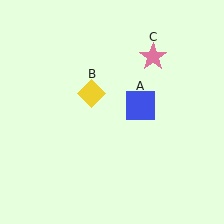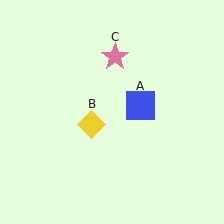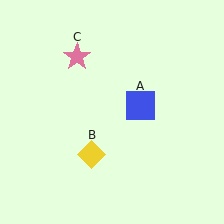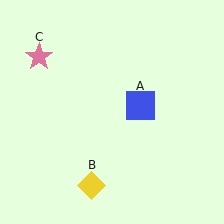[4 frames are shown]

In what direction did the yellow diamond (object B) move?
The yellow diamond (object B) moved down.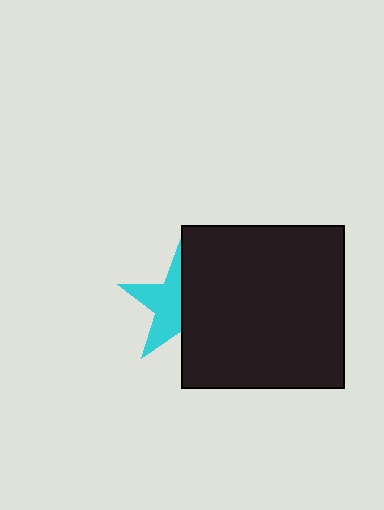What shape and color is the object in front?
The object in front is a black square.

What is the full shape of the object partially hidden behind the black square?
The partially hidden object is a cyan star.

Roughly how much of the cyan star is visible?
About half of it is visible (roughly 52%).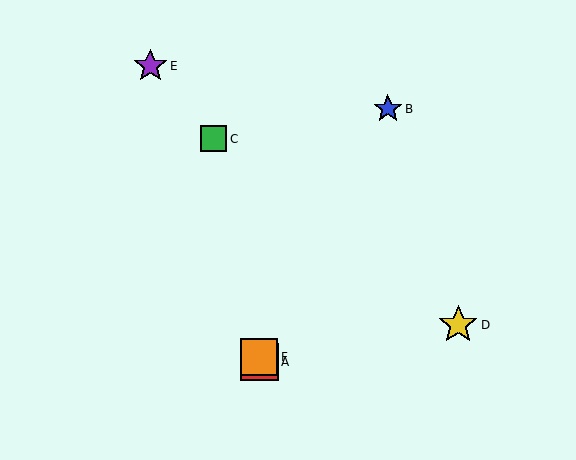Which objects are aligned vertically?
Objects A, F are aligned vertically.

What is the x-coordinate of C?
Object C is at x≈214.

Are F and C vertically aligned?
No, F is at x≈259 and C is at x≈214.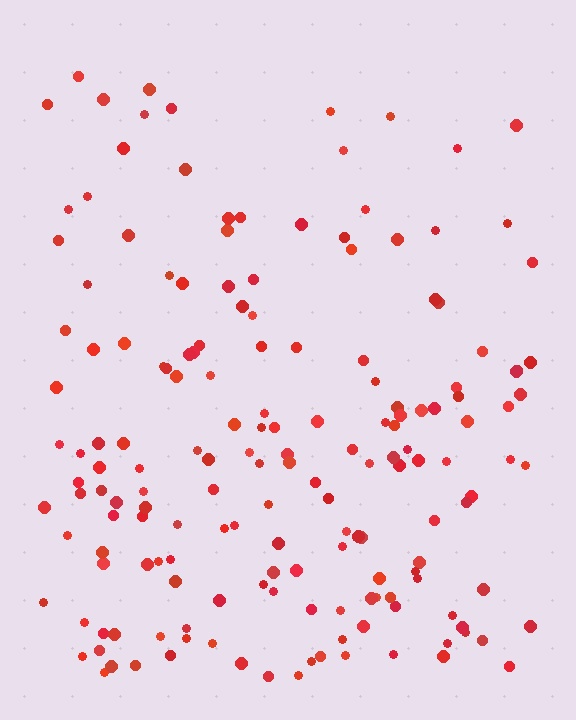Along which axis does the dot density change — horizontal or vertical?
Vertical.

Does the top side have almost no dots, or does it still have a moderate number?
Still a moderate number, just noticeably fewer than the bottom.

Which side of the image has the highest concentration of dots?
The bottom.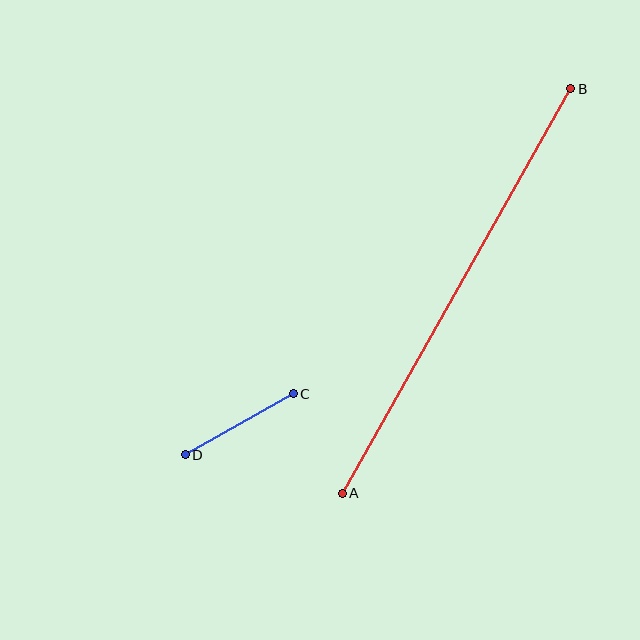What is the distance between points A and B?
The distance is approximately 465 pixels.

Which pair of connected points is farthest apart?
Points A and B are farthest apart.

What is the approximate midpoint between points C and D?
The midpoint is at approximately (239, 424) pixels.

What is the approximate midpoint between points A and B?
The midpoint is at approximately (457, 291) pixels.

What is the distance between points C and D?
The distance is approximately 124 pixels.